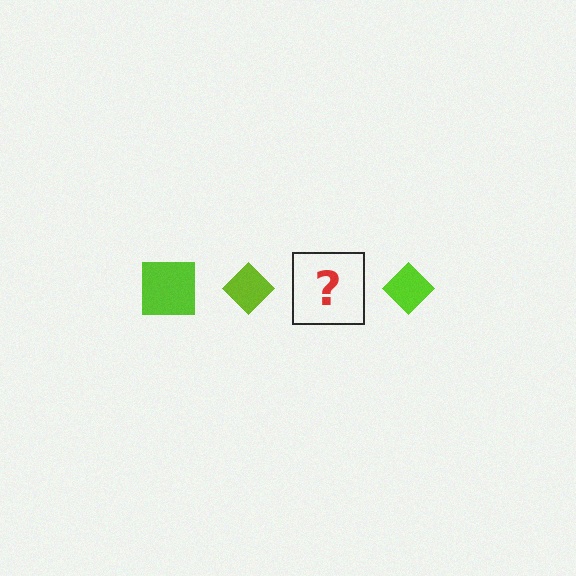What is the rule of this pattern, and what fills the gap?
The rule is that the pattern cycles through square, diamond shapes in lime. The gap should be filled with a lime square.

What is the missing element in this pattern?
The missing element is a lime square.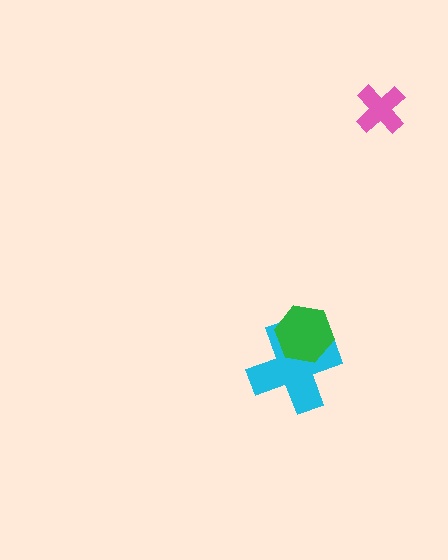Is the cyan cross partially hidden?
Yes, it is partially covered by another shape.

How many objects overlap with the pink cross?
0 objects overlap with the pink cross.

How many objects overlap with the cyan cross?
1 object overlaps with the cyan cross.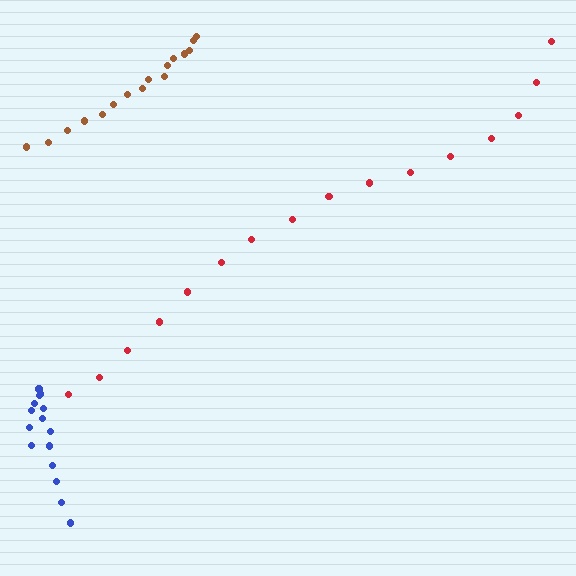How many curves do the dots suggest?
There are 3 distinct paths.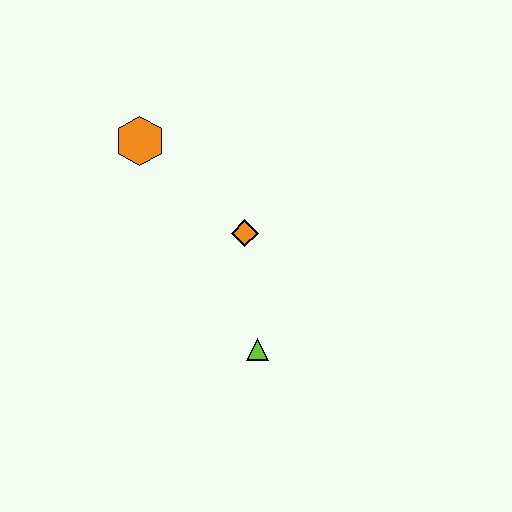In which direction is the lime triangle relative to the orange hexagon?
The lime triangle is below the orange hexagon.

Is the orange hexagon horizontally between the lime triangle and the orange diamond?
No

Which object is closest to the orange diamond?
The lime triangle is closest to the orange diamond.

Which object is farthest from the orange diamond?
The orange hexagon is farthest from the orange diamond.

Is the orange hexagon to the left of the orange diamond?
Yes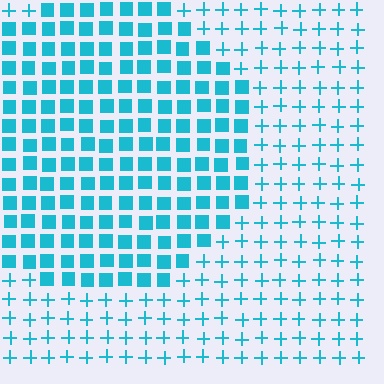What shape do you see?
I see a circle.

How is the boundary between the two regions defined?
The boundary is defined by a change in element shape: squares inside vs. plus signs outside. All elements share the same color and spacing.